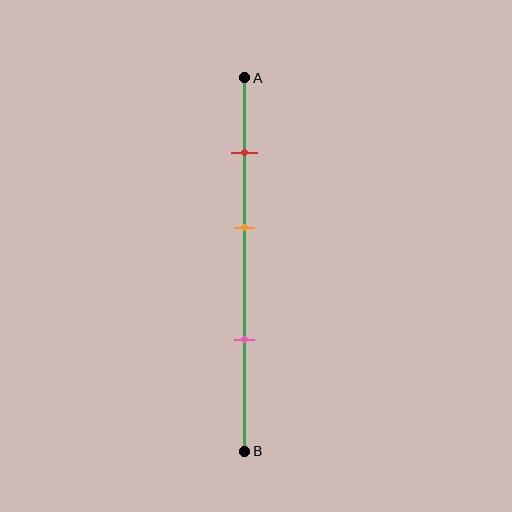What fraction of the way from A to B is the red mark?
The red mark is approximately 20% (0.2) of the way from A to B.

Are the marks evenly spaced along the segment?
Yes, the marks are approximately evenly spaced.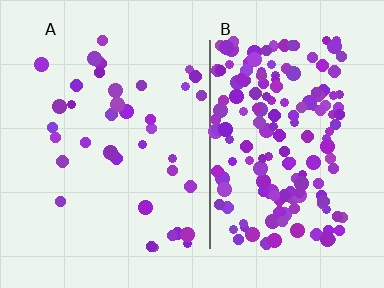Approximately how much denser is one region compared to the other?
Approximately 4.6× — region B over region A.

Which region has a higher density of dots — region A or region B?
B (the right).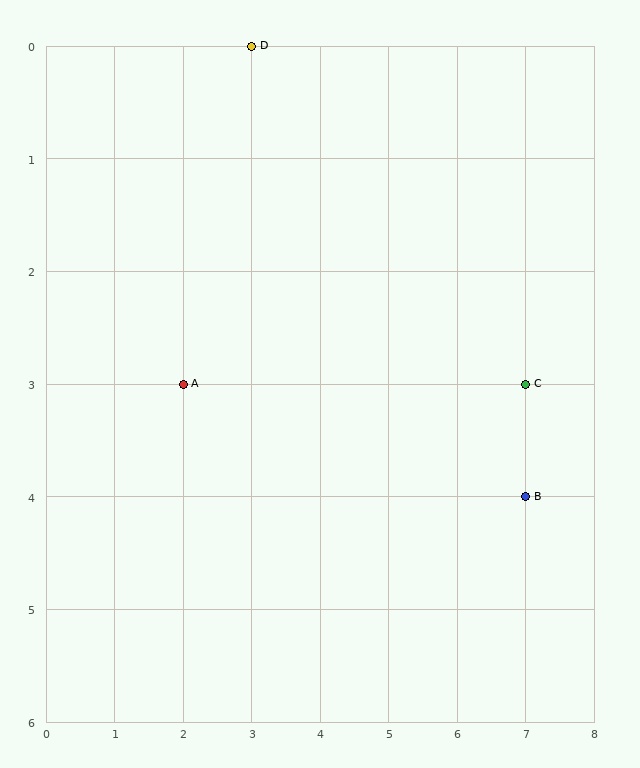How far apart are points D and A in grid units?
Points D and A are 1 column and 3 rows apart (about 3.2 grid units diagonally).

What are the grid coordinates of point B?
Point B is at grid coordinates (7, 4).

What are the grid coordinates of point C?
Point C is at grid coordinates (7, 3).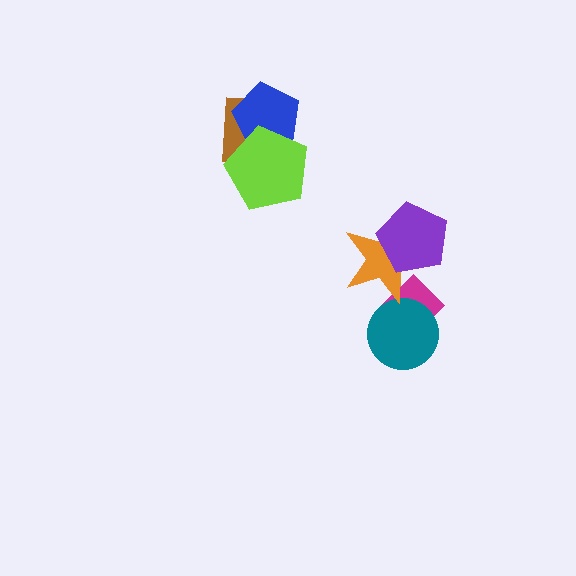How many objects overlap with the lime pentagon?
2 objects overlap with the lime pentagon.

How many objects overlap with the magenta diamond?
2 objects overlap with the magenta diamond.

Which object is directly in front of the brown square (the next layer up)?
The blue pentagon is directly in front of the brown square.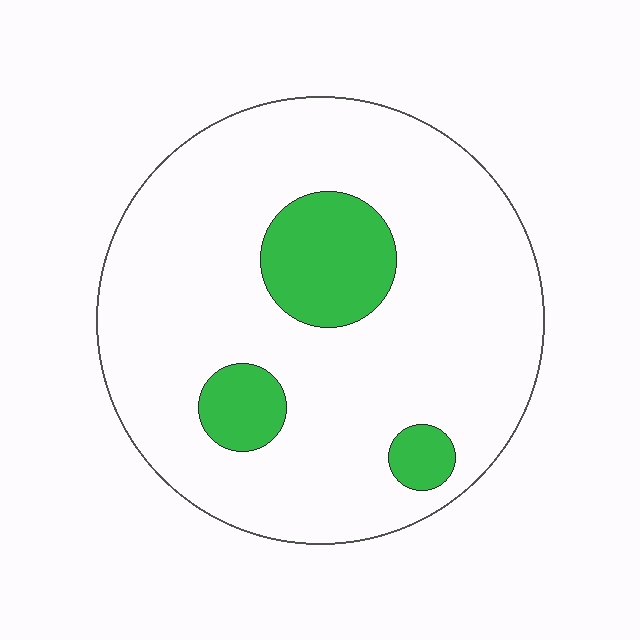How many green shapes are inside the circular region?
3.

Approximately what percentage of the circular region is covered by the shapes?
Approximately 15%.